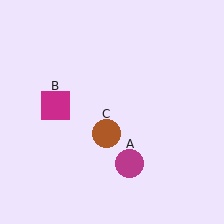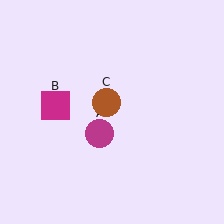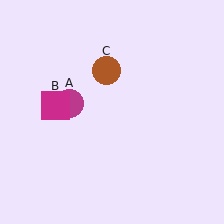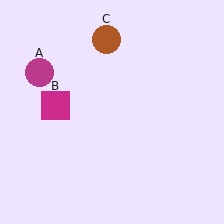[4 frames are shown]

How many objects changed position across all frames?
2 objects changed position: magenta circle (object A), brown circle (object C).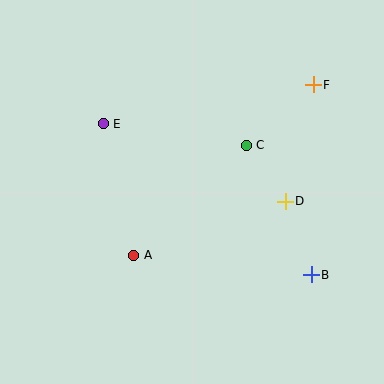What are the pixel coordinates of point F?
Point F is at (313, 85).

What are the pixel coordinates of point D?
Point D is at (285, 201).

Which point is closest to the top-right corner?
Point F is closest to the top-right corner.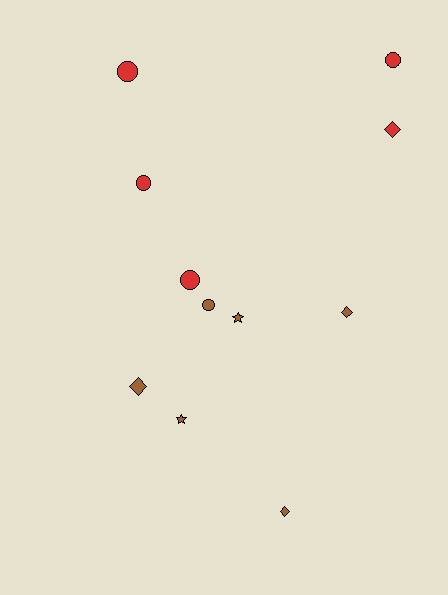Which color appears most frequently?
Brown, with 6 objects.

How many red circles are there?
There are 4 red circles.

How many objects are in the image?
There are 11 objects.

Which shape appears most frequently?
Circle, with 5 objects.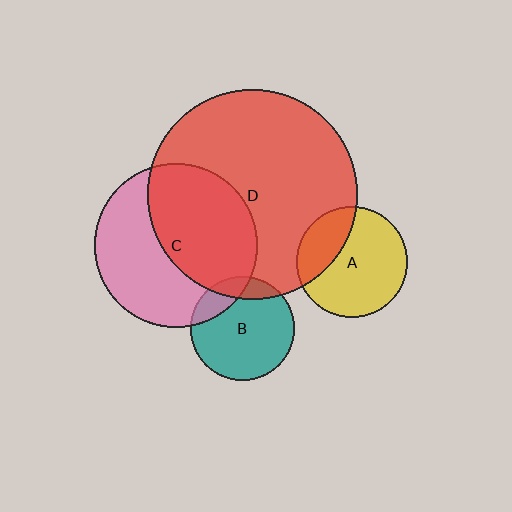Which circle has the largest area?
Circle D (red).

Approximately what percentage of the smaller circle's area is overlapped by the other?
Approximately 15%.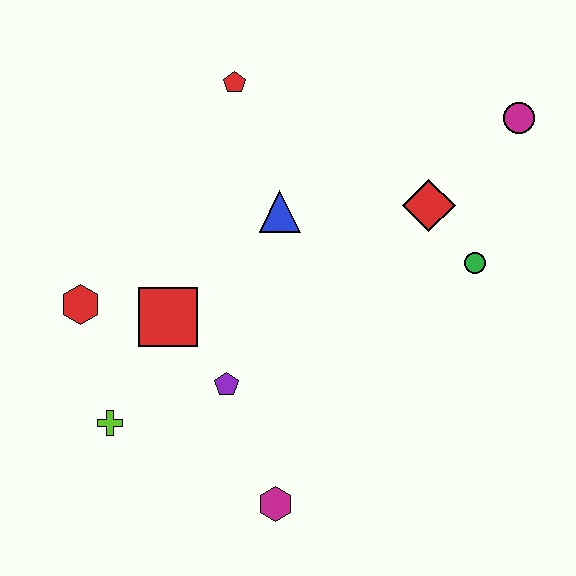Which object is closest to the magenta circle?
The red diamond is closest to the magenta circle.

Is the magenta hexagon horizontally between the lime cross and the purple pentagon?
No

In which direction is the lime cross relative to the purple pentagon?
The lime cross is to the left of the purple pentagon.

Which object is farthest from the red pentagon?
The magenta hexagon is farthest from the red pentagon.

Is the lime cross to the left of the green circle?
Yes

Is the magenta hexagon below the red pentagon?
Yes